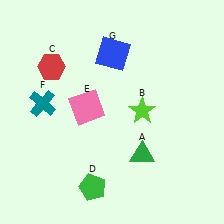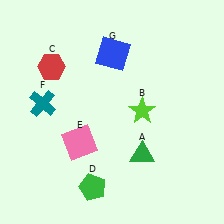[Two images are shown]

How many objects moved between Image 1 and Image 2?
1 object moved between the two images.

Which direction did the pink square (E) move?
The pink square (E) moved down.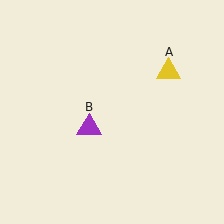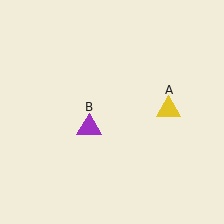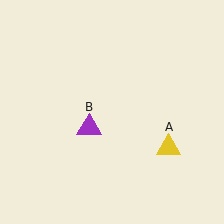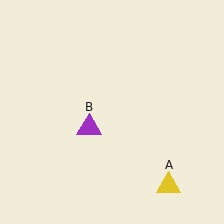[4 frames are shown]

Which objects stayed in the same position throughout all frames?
Purple triangle (object B) remained stationary.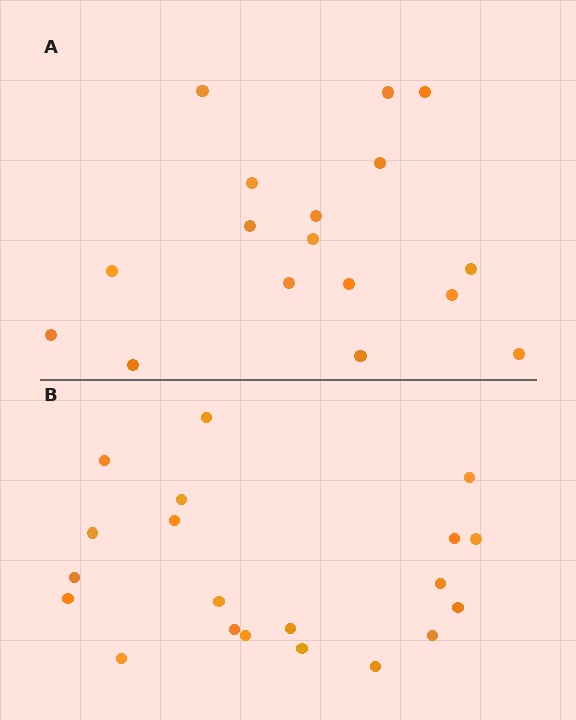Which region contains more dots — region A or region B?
Region B (the bottom region) has more dots.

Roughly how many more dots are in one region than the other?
Region B has just a few more — roughly 2 or 3 more dots than region A.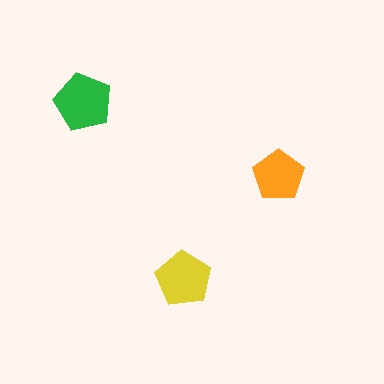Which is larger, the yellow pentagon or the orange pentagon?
The yellow one.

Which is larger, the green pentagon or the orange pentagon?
The green one.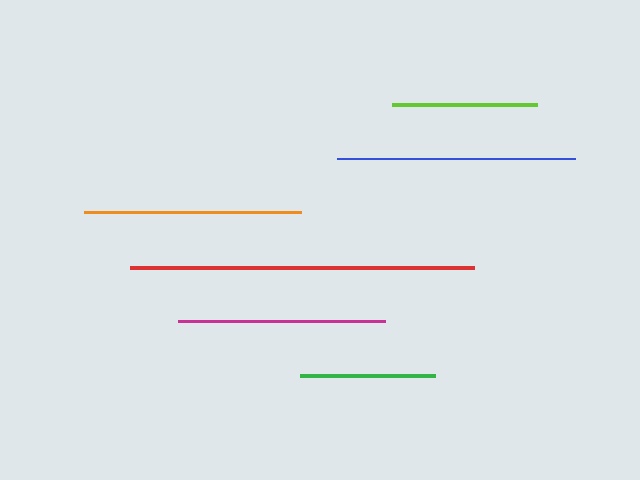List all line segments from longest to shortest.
From longest to shortest: red, blue, orange, magenta, lime, green.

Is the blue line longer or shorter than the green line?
The blue line is longer than the green line.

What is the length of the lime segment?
The lime segment is approximately 146 pixels long.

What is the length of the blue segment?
The blue segment is approximately 238 pixels long.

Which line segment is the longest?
The red line is the longest at approximately 344 pixels.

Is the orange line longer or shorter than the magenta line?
The orange line is longer than the magenta line.